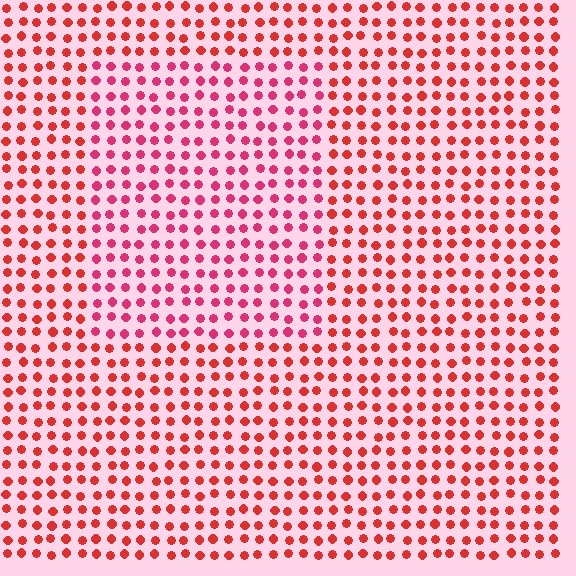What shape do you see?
I see a rectangle.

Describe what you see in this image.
The image is filled with small red elements in a uniform arrangement. A rectangle-shaped region is visible where the elements are tinted to a slightly different hue, forming a subtle color boundary.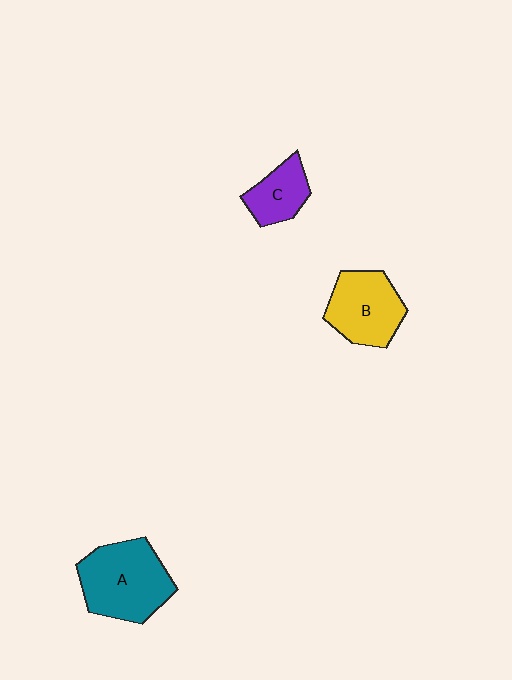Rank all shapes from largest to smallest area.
From largest to smallest: A (teal), B (yellow), C (purple).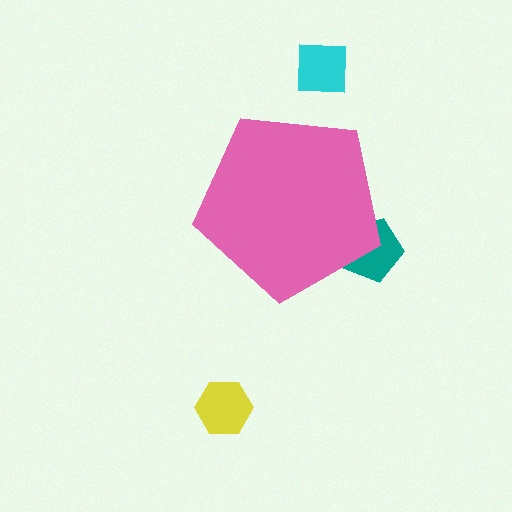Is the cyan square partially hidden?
No, the cyan square is fully visible.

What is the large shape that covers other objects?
A pink pentagon.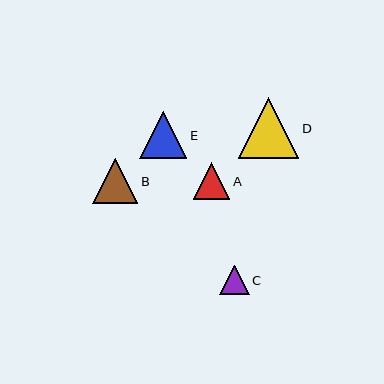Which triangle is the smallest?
Triangle C is the smallest with a size of approximately 29 pixels.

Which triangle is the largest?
Triangle D is the largest with a size of approximately 61 pixels.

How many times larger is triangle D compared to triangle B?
Triangle D is approximately 1.3 times the size of triangle B.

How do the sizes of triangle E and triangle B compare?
Triangle E and triangle B are approximately the same size.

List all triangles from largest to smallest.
From largest to smallest: D, E, B, A, C.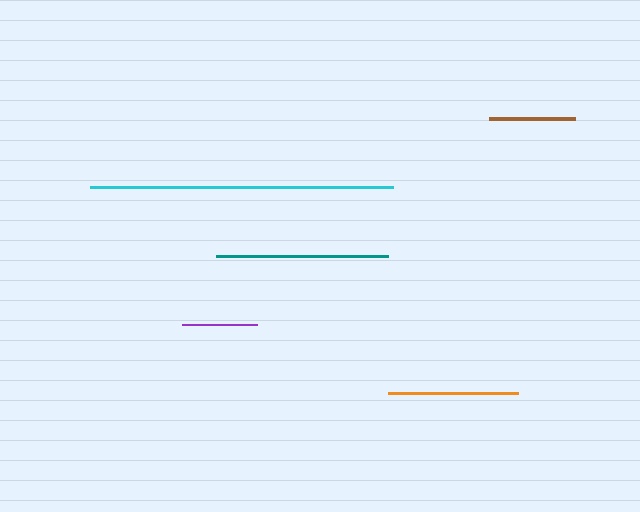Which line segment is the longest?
The cyan line is the longest at approximately 303 pixels.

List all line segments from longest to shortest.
From longest to shortest: cyan, teal, orange, brown, purple.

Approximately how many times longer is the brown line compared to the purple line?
The brown line is approximately 1.1 times the length of the purple line.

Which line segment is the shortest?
The purple line is the shortest at approximately 75 pixels.